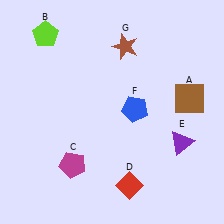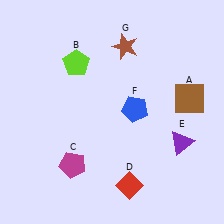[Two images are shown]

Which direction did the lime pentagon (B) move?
The lime pentagon (B) moved right.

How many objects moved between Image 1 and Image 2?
1 object moved between the two images.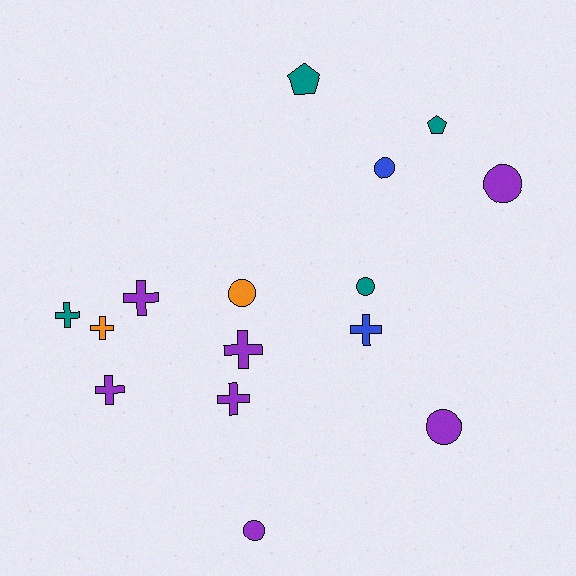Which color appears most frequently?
Purple, with 7 objects.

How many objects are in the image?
There are 15 objects.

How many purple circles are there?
There are 3 purple circles.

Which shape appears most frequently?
Cross, with 7 objects.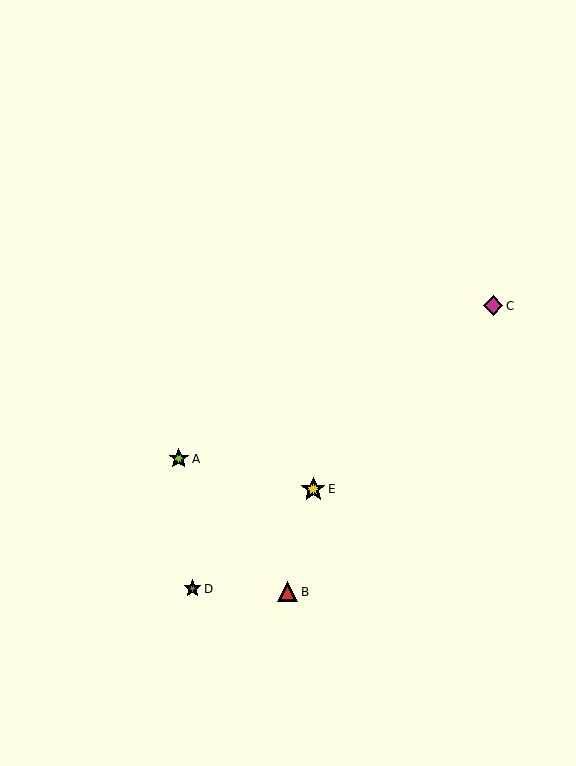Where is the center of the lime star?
The center of the lime star is at (179, 459).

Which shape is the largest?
The yellow star (labeled E) is the largest.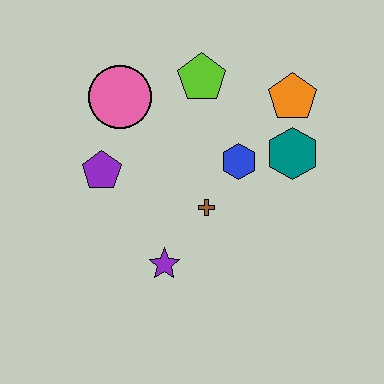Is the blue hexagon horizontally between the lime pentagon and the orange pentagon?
Yes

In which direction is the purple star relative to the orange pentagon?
The purple star is below the orange pentagon.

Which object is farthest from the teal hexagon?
The purple pentagon is farthest from the teal hexagon.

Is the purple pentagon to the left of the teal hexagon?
Yes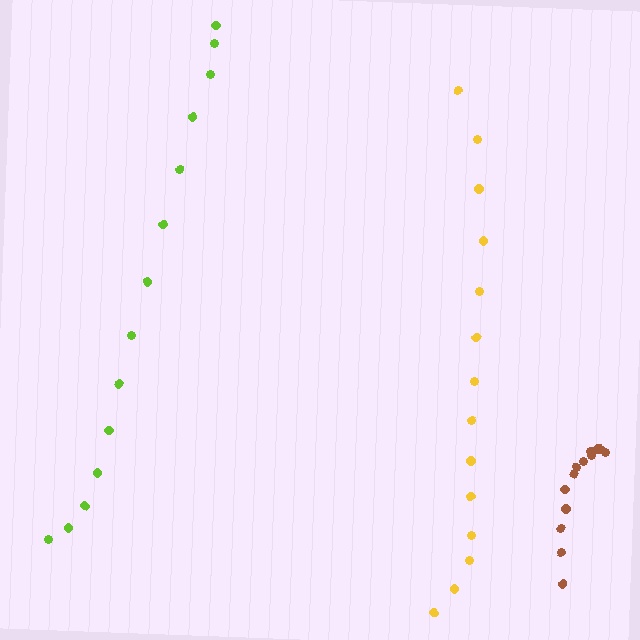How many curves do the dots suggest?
There are 3 distinct paths.